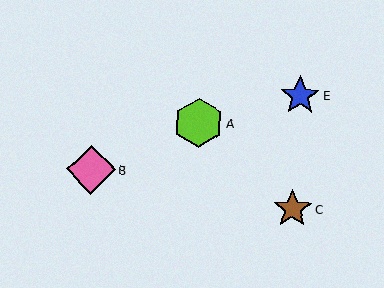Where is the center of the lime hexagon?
The center of the lime hexagon is at (199, 123).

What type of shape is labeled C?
Shape C is a brown star.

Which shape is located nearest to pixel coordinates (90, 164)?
The pink diamond (labeled B) at (91, 170) is nearest to that location.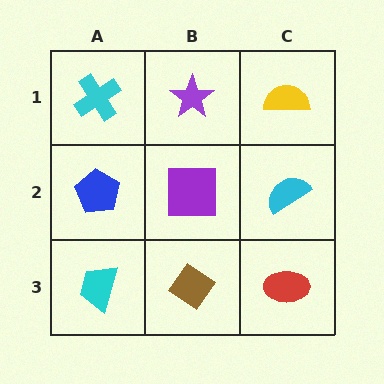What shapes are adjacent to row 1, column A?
A blue pentagon (row 2, column A), a purple star (row 1, column B).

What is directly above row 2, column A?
A cyan cross.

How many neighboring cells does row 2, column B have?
4.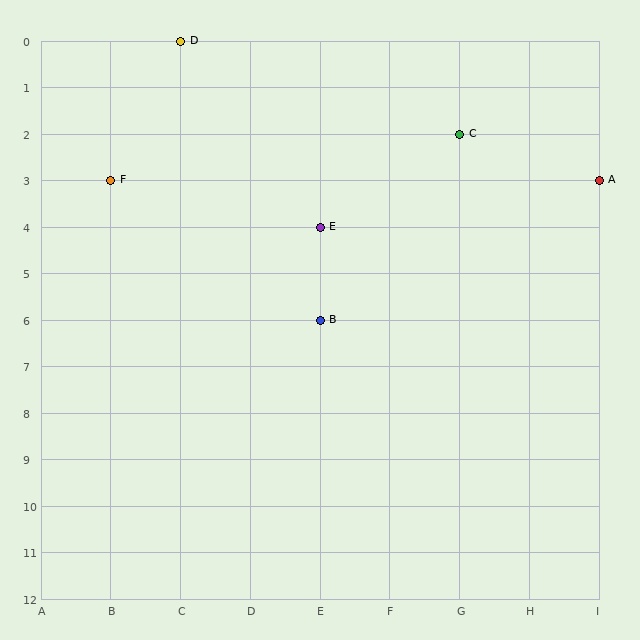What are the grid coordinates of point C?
Point C is at grid coordinates (G, 2).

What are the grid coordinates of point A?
Point A is at grid coordinates (I, 3).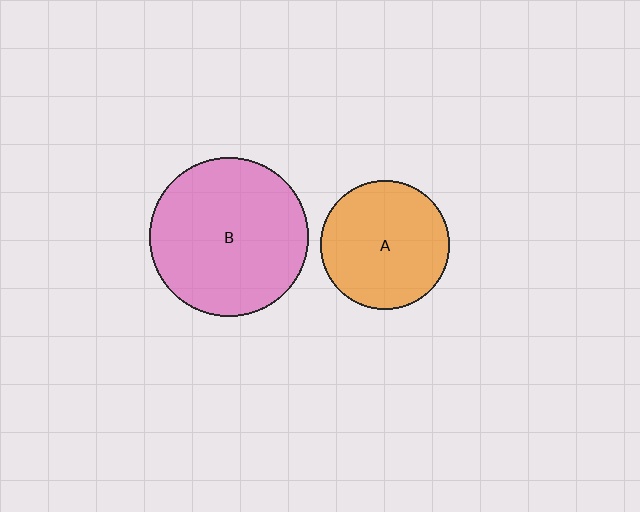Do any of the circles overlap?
No, none of the circles overlap.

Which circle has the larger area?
Circle B (pink).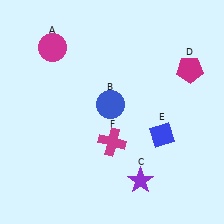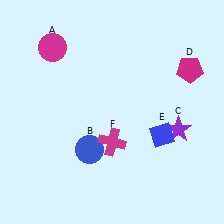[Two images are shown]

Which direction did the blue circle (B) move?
The blue circle (B) moved down.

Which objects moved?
The objects that moved are: the blue circle (B), the purple star (C).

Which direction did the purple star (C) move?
The purple star (C) moved up.